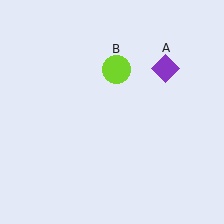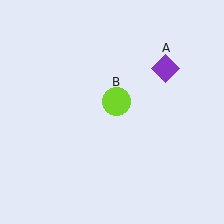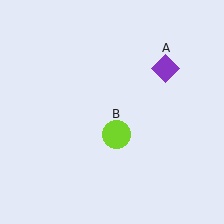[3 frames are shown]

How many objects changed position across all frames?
1 object changed position: lime circle (object B).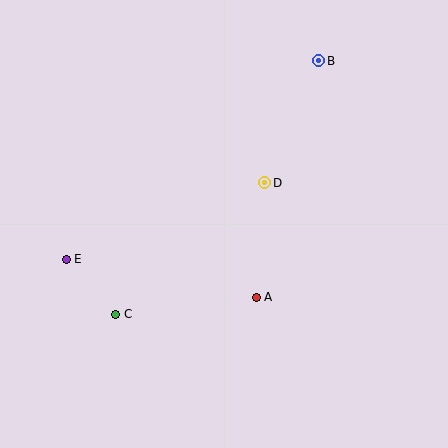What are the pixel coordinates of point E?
Point E is at (66, 259).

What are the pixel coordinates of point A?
Point A is at (256, 297).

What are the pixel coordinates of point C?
Point C is at (116, 314).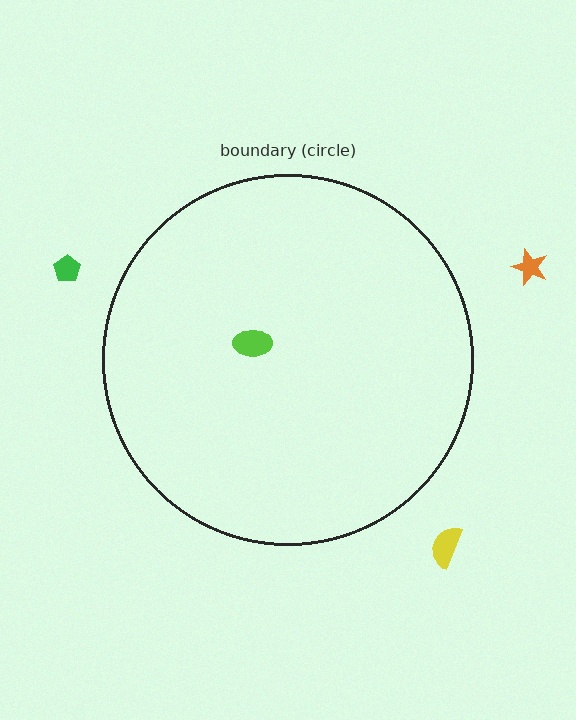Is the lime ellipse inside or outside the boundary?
Inside.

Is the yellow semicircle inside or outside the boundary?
Outside.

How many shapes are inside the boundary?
1 inside, 3 outside.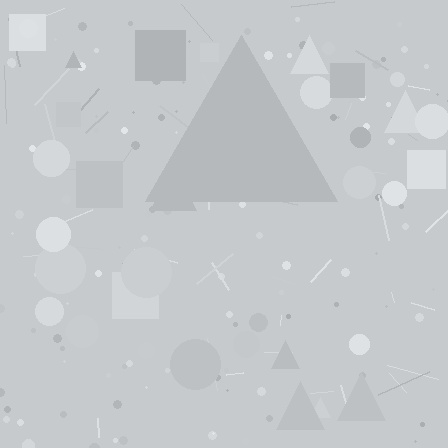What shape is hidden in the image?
A triangle is hidden in the image.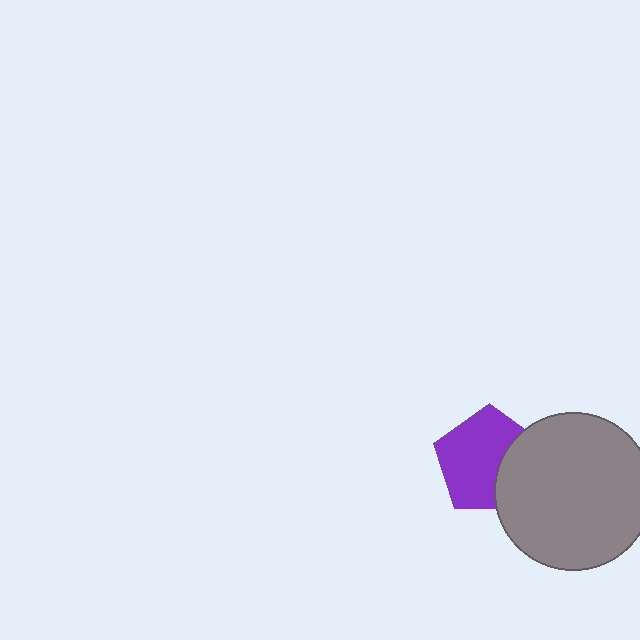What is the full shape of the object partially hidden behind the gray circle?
The partially hidden object is a purple pentagon.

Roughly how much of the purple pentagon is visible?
Most of it is visible (roughly 68%).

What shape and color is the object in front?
The object in front is a gray circle.